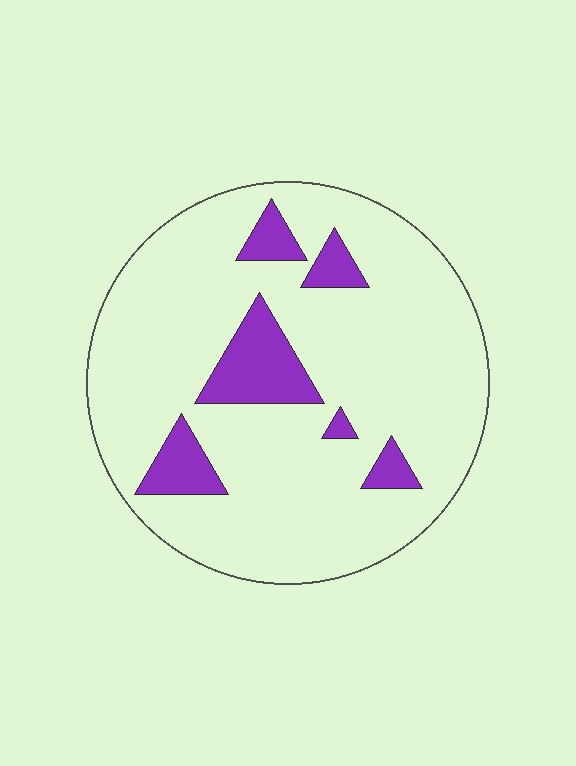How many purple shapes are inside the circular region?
6.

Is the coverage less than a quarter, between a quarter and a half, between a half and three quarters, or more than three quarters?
Less than a quarter.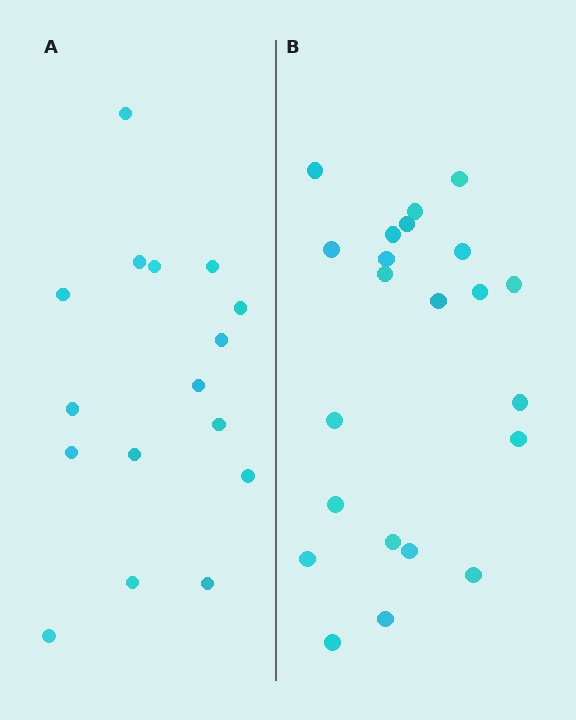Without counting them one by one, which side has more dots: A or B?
Region B (the right region) has more dots.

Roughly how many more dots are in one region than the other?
Region B has about 6 more dots than region A.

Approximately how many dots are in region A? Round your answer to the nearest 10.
About 20 dots. (The exact count is 16, which rounds to 20.)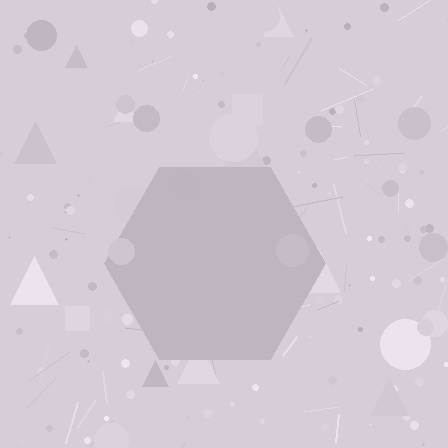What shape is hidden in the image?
A hexagon is hidden in the image.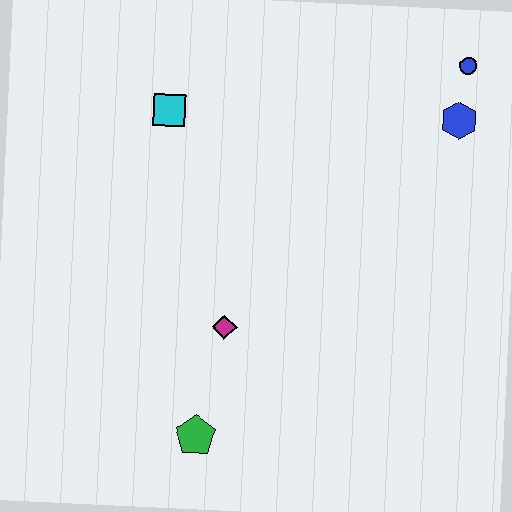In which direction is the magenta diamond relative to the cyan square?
The magenta diamond is below the cyan square.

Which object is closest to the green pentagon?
The magenta diamond is closest to the green pentagon.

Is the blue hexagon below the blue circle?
Yes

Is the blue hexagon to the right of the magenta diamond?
Yes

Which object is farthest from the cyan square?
The green pentagon is farthest from the cyan square.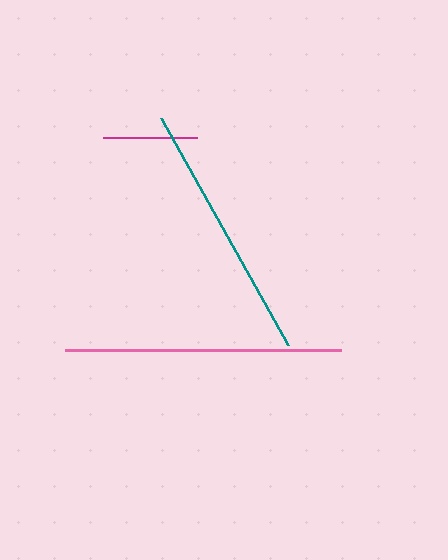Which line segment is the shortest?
The magenta line is the shortest at approximately 94 pixels.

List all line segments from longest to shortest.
From longest to shortest: pink, teal, magenta.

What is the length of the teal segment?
The teal segment is approximately 260 pixels long.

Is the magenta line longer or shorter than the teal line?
The teal line is longer than the magenta line.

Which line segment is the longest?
The pink line is the longest at approximately 276 pixels.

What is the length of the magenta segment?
The magenta segment is approximately 94 pixels long.